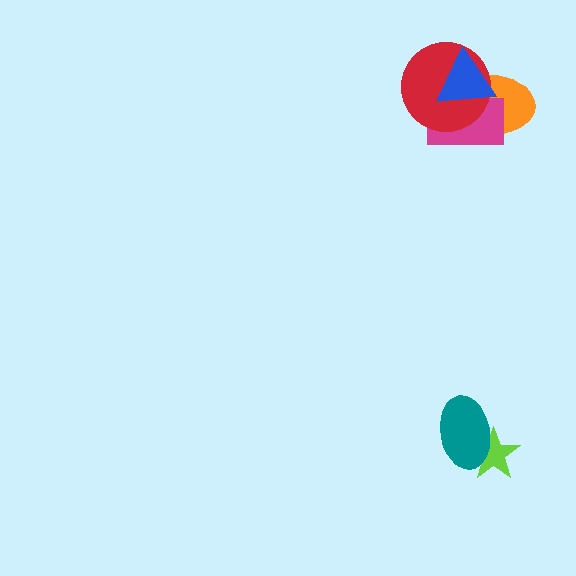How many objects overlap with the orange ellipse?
3 objects overlap with the orange ellipse.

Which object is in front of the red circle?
The blue triangle is in front of the red circle.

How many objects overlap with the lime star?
1 object overlaps with the lime star.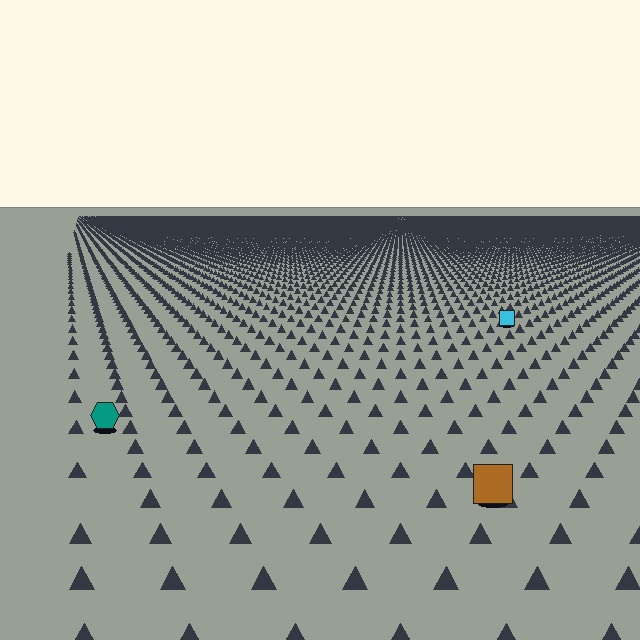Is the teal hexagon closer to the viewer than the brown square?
No. The brown square is closer — you can tell from the texture gradient: the ground texture is coarser near it.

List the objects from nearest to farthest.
From nearest to farthest: the brown square, the teal hexagon, the cyan square.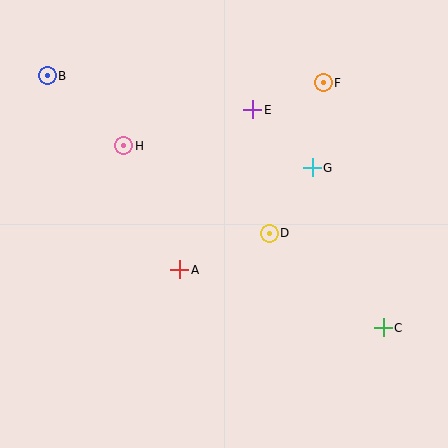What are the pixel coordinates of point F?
Point F is at (323, 83).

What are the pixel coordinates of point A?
Point A is at (180, 270).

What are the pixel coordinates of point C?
Point C is at (383, 328).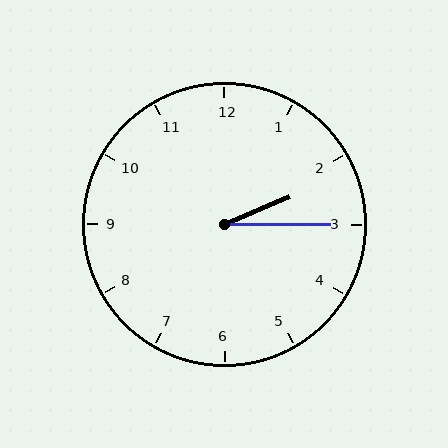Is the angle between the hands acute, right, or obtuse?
It is acute.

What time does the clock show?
2:15.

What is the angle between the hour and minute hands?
Approximately 22 degrees.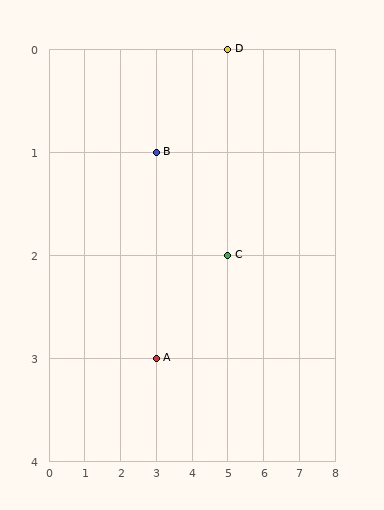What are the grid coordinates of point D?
Point D is at grid coordinates (5, 0).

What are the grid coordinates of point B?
Point B is at grid coordinates (3, 1).